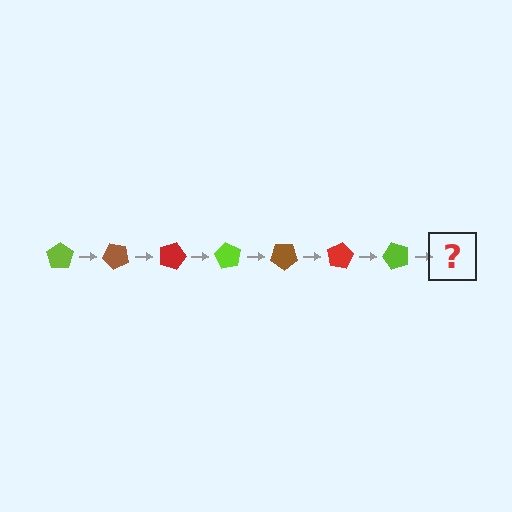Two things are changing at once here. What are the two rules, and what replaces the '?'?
The two rules are that it rotates 45 degrees each step and the color cycles through lime, brown, and red. The '?' should be a brown pentagon, rotated 315 degrees from the start.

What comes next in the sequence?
The next element should be a brown pentagon, rotated 315 degrees from the start.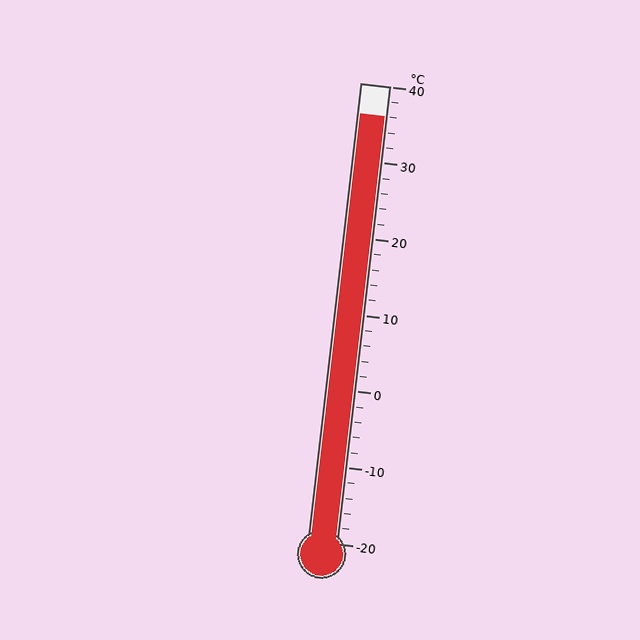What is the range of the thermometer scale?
The thermometer scale ranges from -20°C to 40°C.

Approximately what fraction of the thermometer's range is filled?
The thermometer is filled to approximately 95% of its range.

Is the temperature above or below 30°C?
The temperature is above 30°C.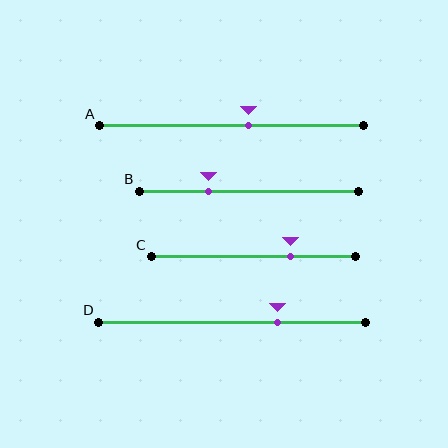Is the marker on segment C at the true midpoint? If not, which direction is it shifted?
No, the marker on segment C is shifted to the right by about 18% of the segment length.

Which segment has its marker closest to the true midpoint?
Segment A has its marker closest to the true midpoint.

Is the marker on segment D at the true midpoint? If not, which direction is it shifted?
No, the marker on segment D is shifted to the right by about 17% of the segment length.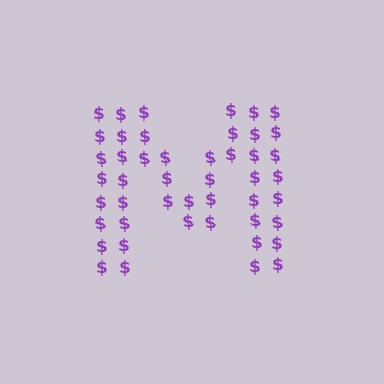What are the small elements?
The small elements are dollar signs.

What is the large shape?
The large shape is the letter M.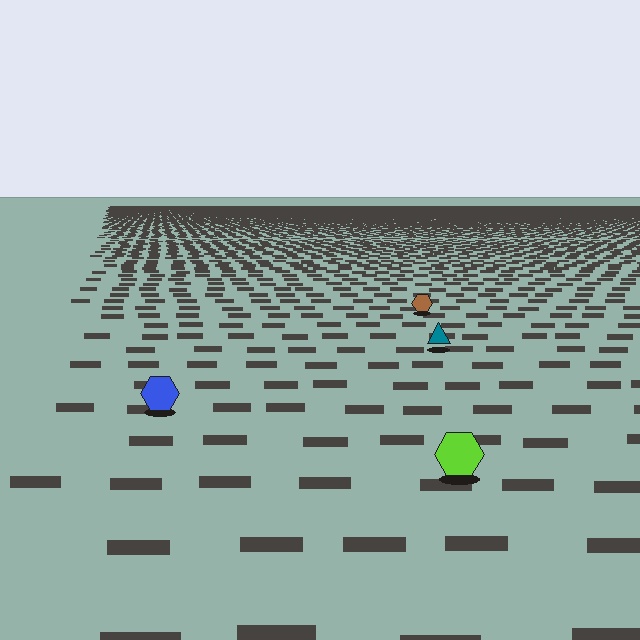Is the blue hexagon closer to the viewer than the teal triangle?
Yes. The blue hexagon is closer — you can tell from the texture gradient: the ground texture is coarser near it.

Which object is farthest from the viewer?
The brown hexagon is farthest from the viewer. It appears smaller and the ground texture around it is denser.